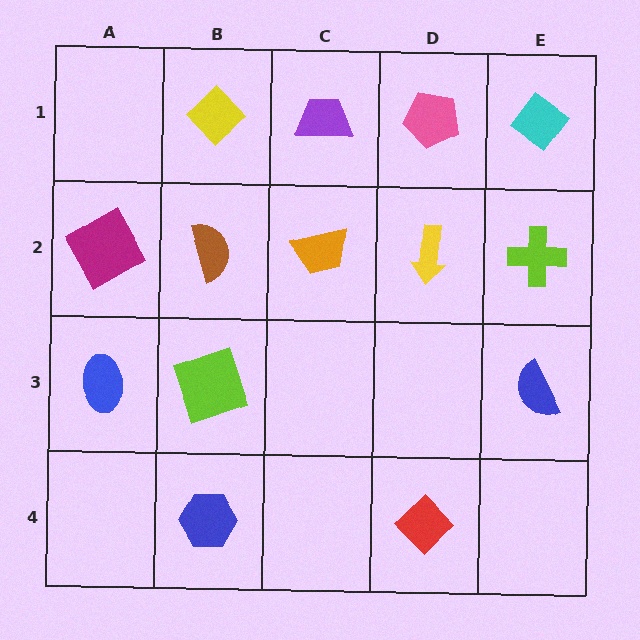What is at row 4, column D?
A red diamond.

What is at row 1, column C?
A purple trapezoid.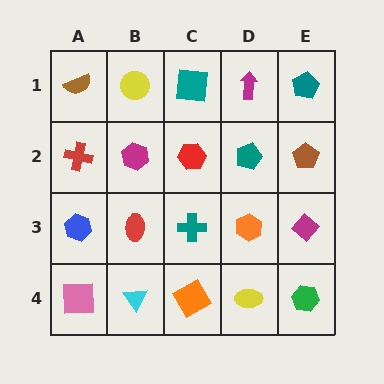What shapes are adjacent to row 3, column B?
A magenta hexagon (row 2, column B), a cyan triangle (row 4, column B), a blue hexagon (row 3, column A), a teal cross (row 3, column C).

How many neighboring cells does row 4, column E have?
2.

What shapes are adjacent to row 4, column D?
An orange hexagon (row 3, column D), an orange diamond (row 4, column C), a green hexagon (row 4, column E).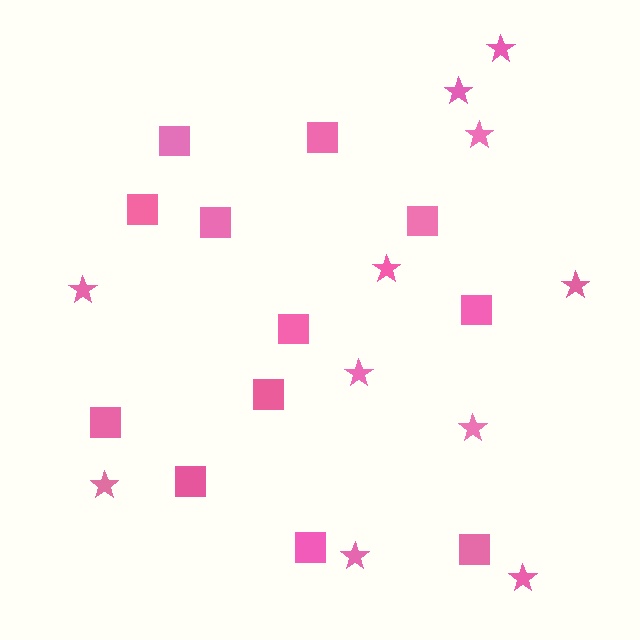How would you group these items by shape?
There are 2 groups: one group of stars (11) and one group of squares (12).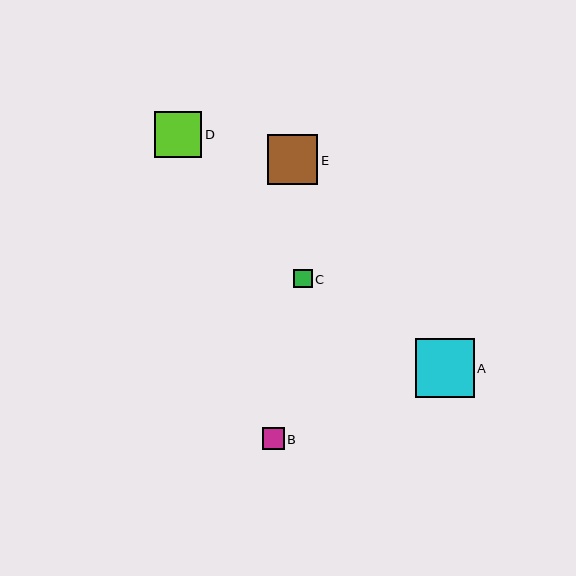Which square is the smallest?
Square C is the smallest with a size of approximately 18 pixels.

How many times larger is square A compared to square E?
Square A is approximately 1.2 times the size of square E.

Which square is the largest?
Square A is the largest with a size of approximately 58 pixels.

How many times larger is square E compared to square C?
Square E is approximately 2.7 times the size of square C.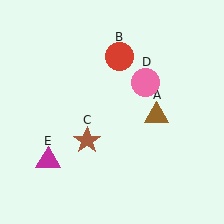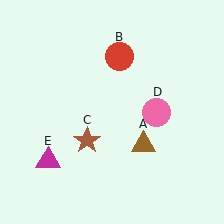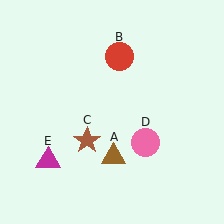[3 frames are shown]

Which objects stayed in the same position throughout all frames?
Red circle (object B) and brown star (object C) and magenta triangle (object E) remained stationary.